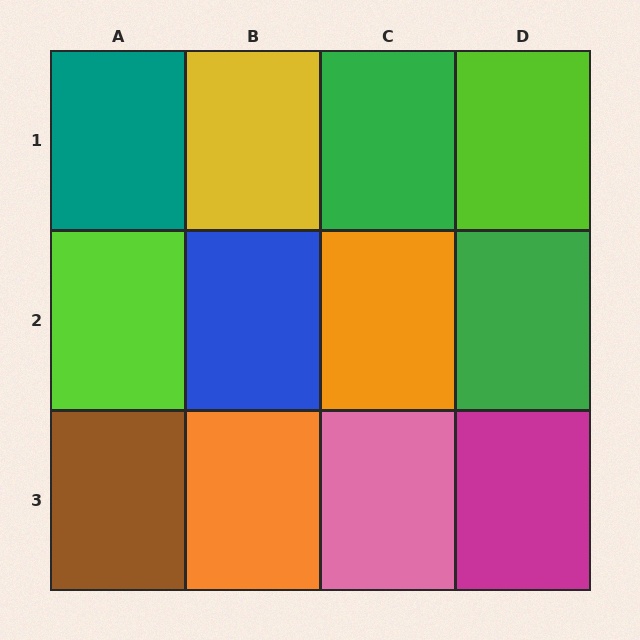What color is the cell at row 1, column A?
Teal.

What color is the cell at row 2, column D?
Green.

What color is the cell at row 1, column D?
Lime.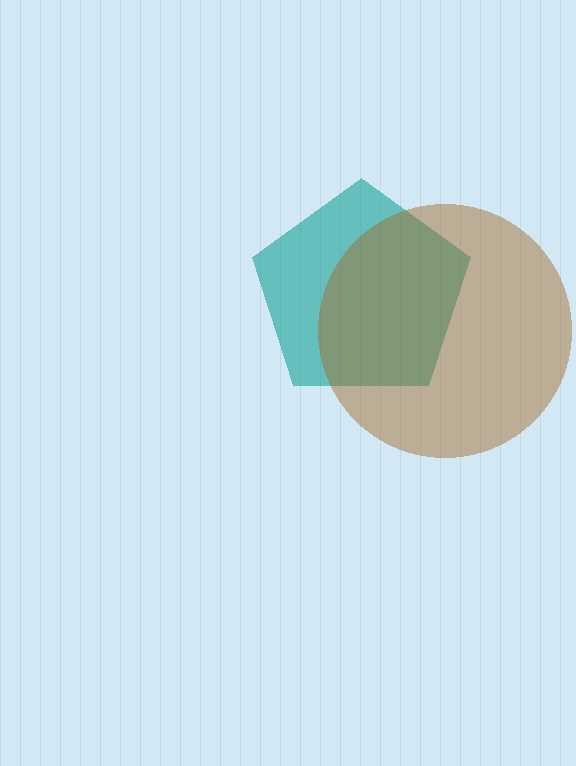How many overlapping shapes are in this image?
There are 2 overlapping shapes in the image.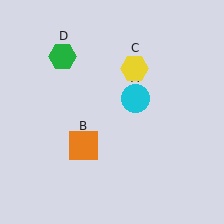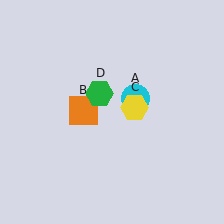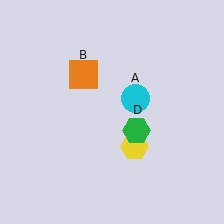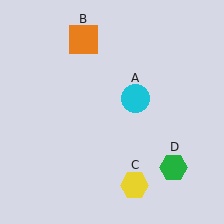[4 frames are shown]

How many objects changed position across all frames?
3 objects changed position: orange square (object B), yellow hexagon (object C), green hexagon (object D).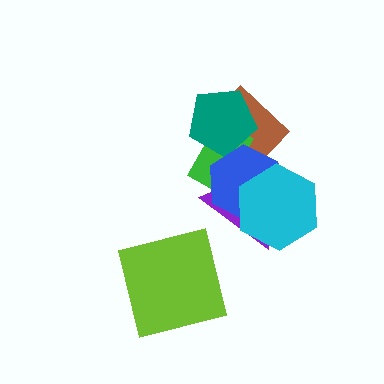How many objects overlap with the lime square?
0 objects overlap with the lime square.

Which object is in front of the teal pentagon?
The blue hexagon is in front of the teal pentagon.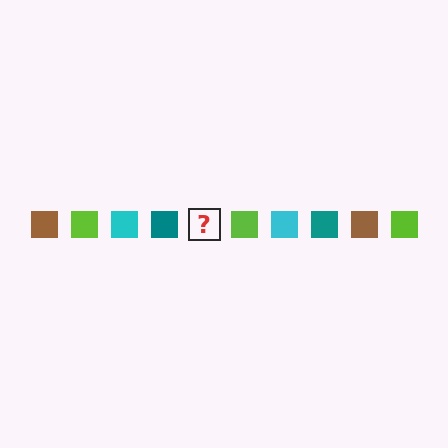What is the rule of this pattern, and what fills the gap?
The rule is that the pattern cycles through brown, lime, cyan, teal squares. The gap should be filled with a brown square.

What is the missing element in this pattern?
The missing element is a brown square.